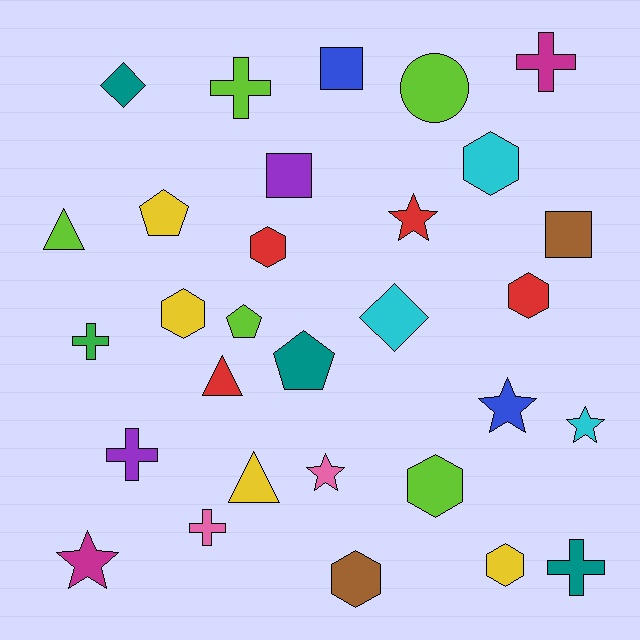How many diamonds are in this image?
There are 2 diamonds.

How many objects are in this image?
There are 30 objects.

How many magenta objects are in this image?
There are 2 magenta objects.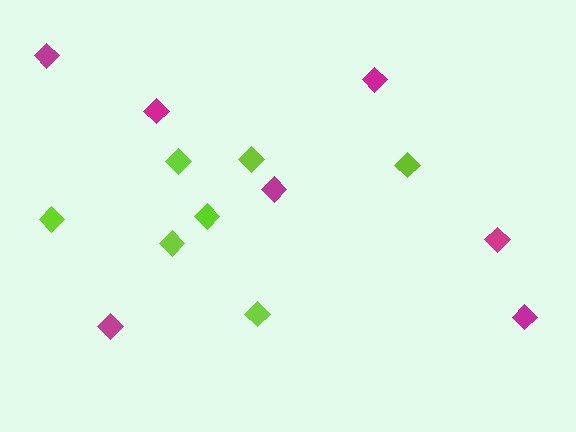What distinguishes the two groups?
There are 2 groups: one group of lime diamonds (7) and one group of magenta diamonds (7).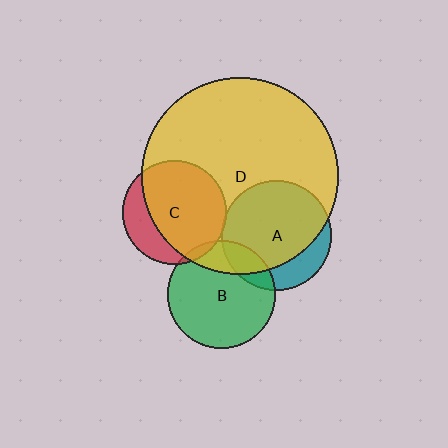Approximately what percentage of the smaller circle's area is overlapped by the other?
Approximately 5%.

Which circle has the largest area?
Circle D (yellow).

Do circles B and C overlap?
Yes.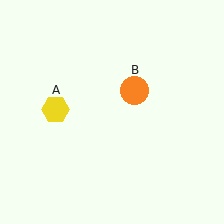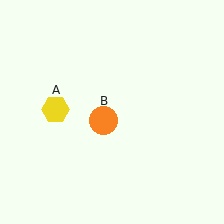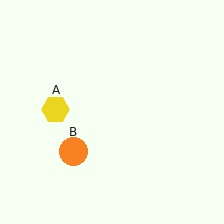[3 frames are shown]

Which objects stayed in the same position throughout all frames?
Yellow hexagon (object A) remained stationary.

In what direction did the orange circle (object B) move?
The orange circle (object B) moved down and to the left.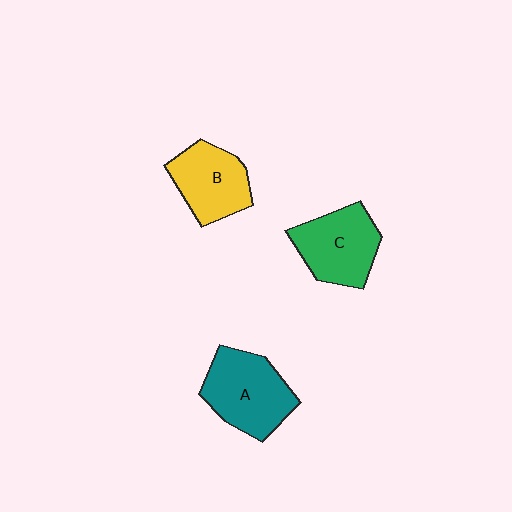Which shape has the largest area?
Shape A (teal).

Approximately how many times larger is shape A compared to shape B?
Approximately 1.2 times.